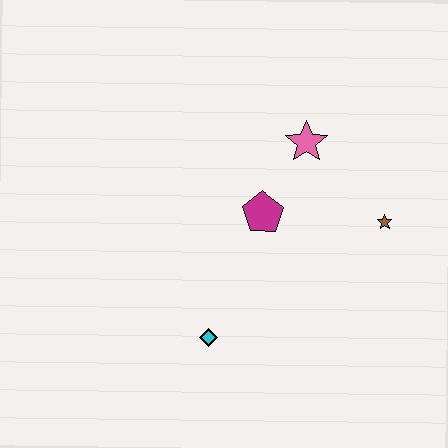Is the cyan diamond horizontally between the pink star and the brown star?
No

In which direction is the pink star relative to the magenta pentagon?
The pink star is above the magenta pentagon.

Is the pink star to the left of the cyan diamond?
No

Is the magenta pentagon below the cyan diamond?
No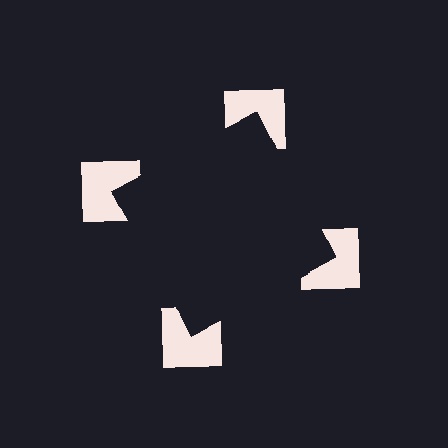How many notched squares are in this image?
There are 4 — one at each vertex of the illusory square.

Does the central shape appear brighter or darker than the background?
It typically appears slightly darker than the background, even though no actual brightness change is drawn.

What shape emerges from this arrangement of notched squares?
An illusory square — its edges are inferred from the aligned wedge cuts in the notched squares, not physically drawn.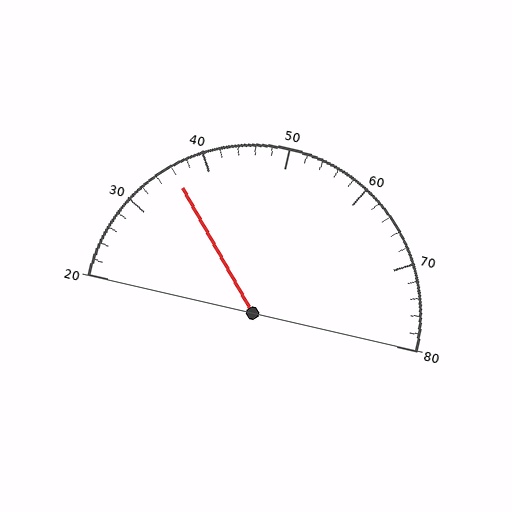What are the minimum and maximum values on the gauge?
The gauge ranges from 20 to 80.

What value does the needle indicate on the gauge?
The needle indicates approximately 36.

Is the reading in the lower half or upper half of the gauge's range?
The reading is in the lower half of the range (20 to 80).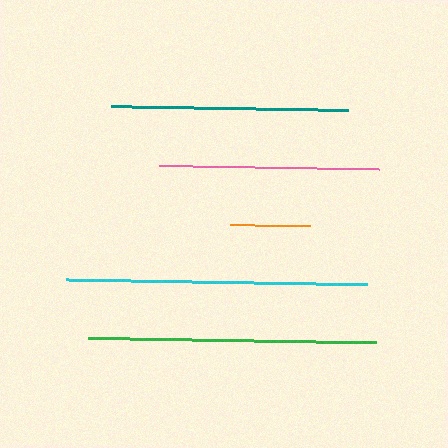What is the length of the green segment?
The green segment is approximately 288 pixels long.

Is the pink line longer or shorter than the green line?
The green line is longer than the pink line.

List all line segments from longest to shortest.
From longest to shortest: cyan, green, teal, pink, orange.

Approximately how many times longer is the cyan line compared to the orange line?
The cyan line is approximately 3.8 times the length of the orange line.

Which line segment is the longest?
The cyan line is the longest at approximately 301 pixels.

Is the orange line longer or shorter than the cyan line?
The cyan line is longer than the orange line.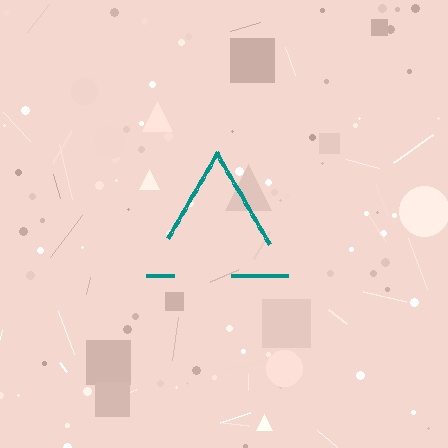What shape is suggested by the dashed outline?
The dashed outline suggests a triangle.